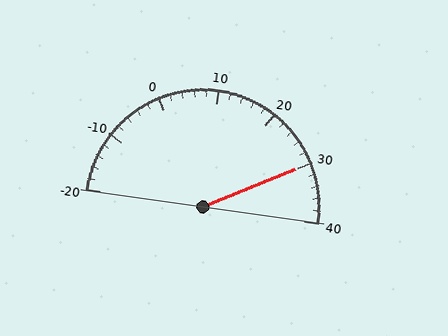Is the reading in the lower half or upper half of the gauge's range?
The reading is in the upper half of the range (-20 to 40).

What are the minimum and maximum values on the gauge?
The gauge ranges from -20 to 40.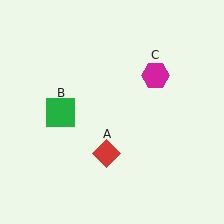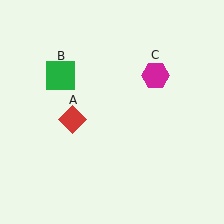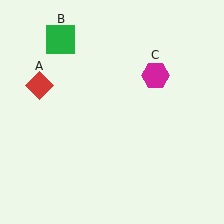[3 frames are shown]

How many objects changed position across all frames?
2 objects changed position: red diamond (object A), green square (object B).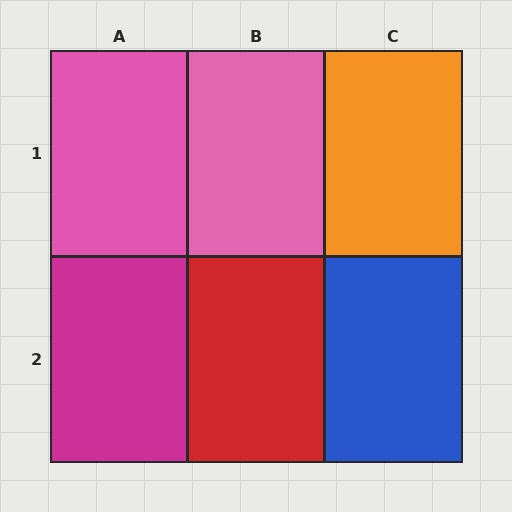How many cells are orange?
1 cell is orange.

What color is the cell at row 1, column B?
Pink.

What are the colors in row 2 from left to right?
Magenta, red, blue.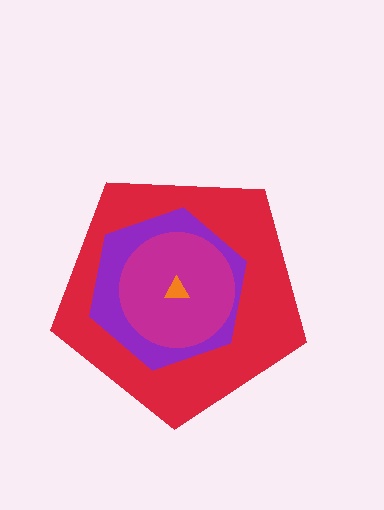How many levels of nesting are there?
4.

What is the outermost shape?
The red pentagon.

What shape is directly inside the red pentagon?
The purple hexagon.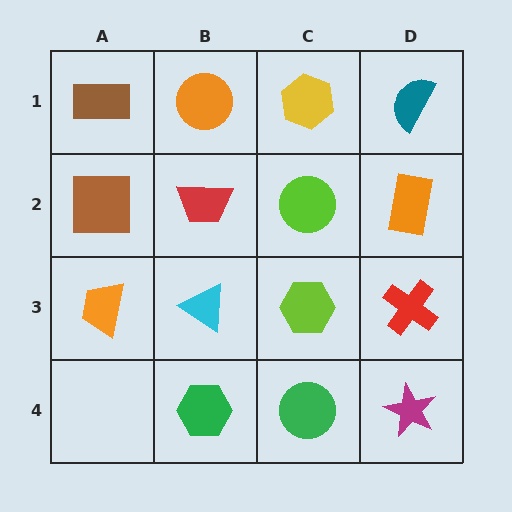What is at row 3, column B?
A cyan triangle.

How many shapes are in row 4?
3 shapes.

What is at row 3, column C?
A lime hexagon.